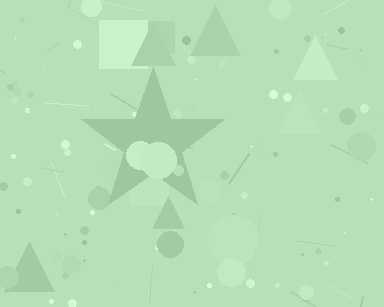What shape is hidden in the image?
A star is hidden in the image.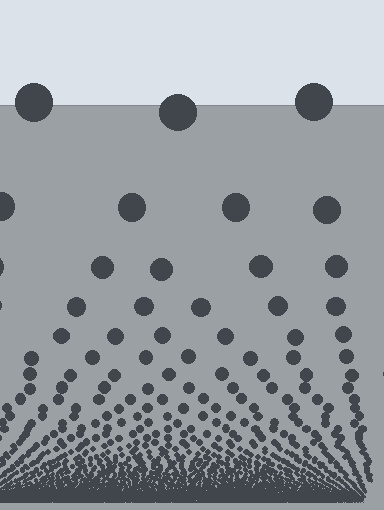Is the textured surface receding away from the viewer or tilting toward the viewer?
The surface appears to tilt toward the viewer. Texture elements get larger and sparser toward the top.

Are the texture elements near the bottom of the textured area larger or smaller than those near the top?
Smaller. The gradient is inverted — elements near the bottom are smaller and denser.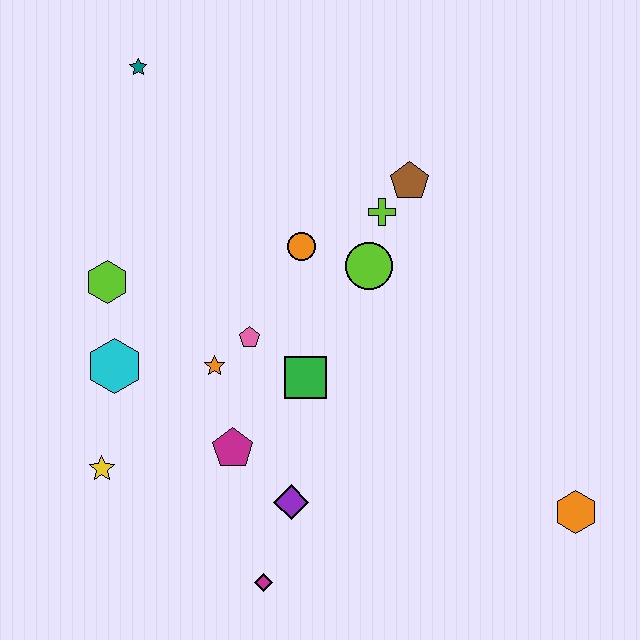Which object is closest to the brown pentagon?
The lime cross is closest to the brown pentagon.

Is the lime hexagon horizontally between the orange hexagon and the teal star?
No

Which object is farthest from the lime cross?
The magenta diamond is farthest from the lime cross.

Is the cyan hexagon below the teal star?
Yes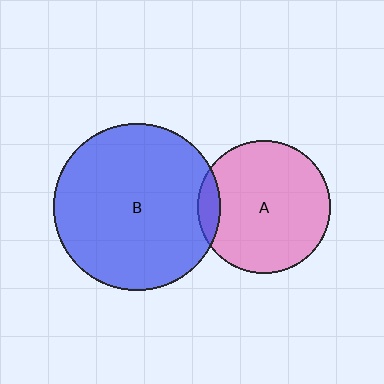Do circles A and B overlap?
Yes.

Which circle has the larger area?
Circle B (blue).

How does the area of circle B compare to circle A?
Approximately 1.6 times.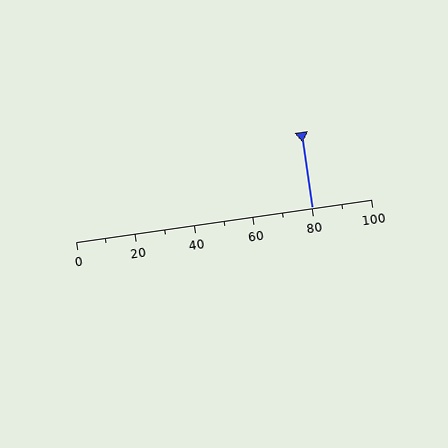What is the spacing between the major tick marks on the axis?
The major ticks are spaced 20 apart.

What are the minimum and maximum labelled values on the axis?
The axis runs from 0 to 100.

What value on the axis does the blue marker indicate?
The marker indicates approximately 80.